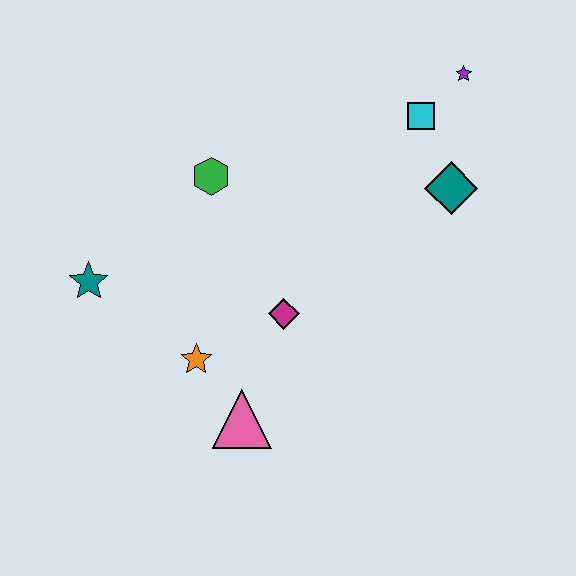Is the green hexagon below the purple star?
Yes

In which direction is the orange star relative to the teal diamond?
The orange star is to the left of the teal diamond.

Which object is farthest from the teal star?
The purple star is farthest from the teal star.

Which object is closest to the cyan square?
The purple star is closest to the cyan square.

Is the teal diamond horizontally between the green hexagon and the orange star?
No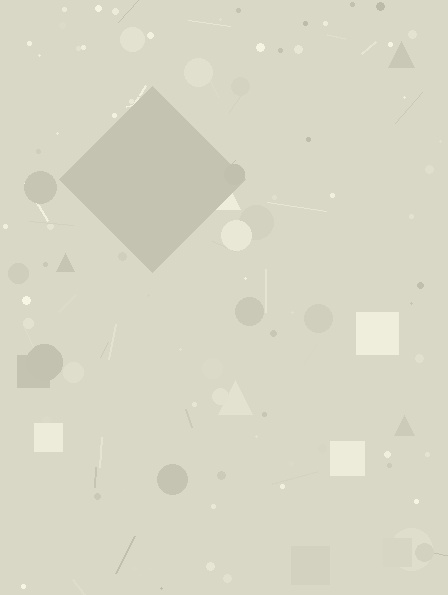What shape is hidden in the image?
A diamond is hidden in the image.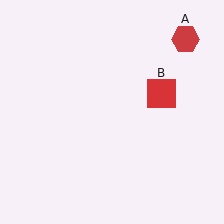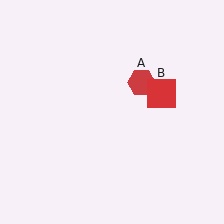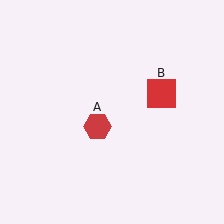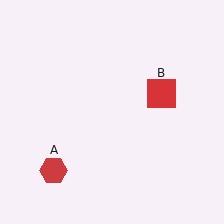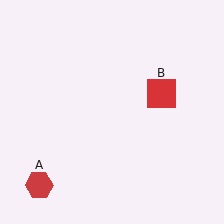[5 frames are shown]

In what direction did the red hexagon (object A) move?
The red hexagon (object A) moved down and to the left.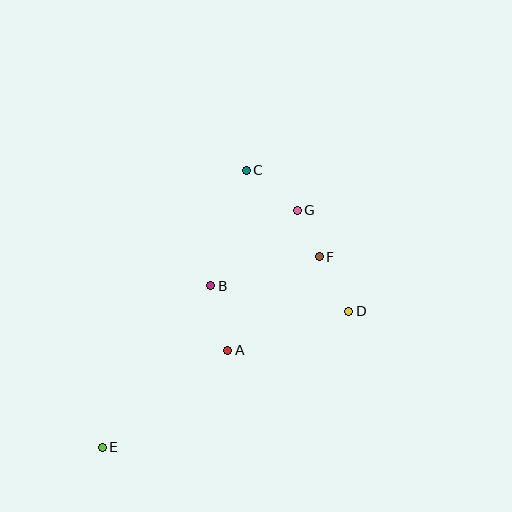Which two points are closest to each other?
Points F and G are closest to each other.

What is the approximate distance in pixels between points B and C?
The distance between B and C is approximately 121 pixels.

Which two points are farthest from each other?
Points C and E are farthest from each other.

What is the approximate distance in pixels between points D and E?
The distance between D and E is approximately 282 pixels.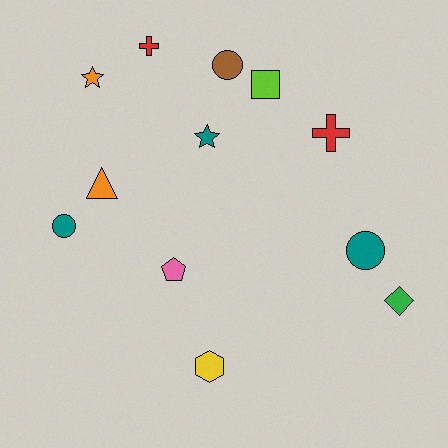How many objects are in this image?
There are 12 objects.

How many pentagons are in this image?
There is 1 pentagon.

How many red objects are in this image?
There are 2 red objects.